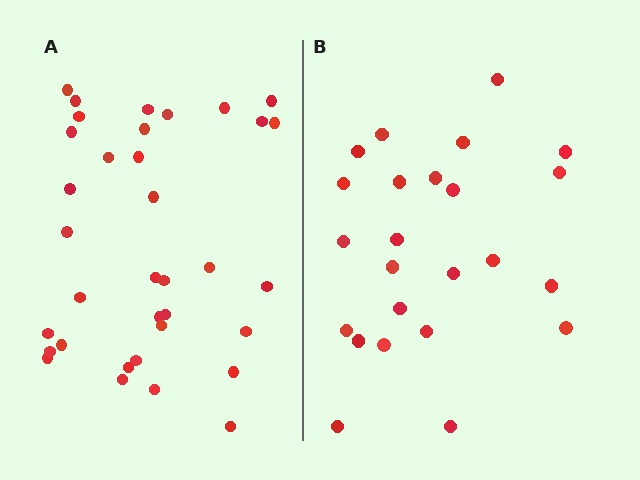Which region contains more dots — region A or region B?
Region A (the left region) has more dots.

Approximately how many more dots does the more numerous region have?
Region A has roughly 12 or so more dots than region B.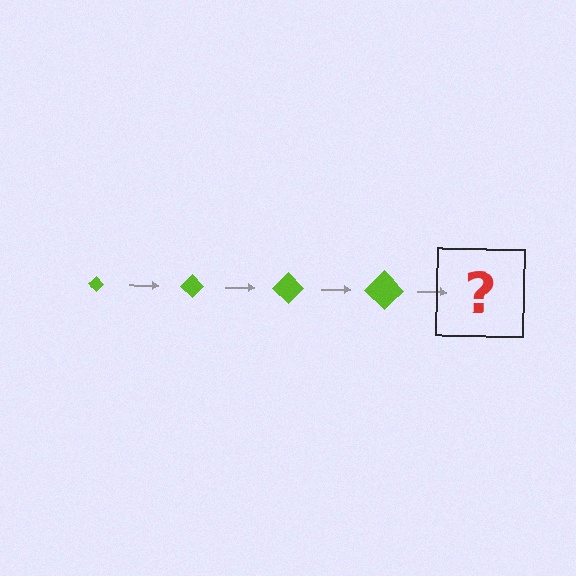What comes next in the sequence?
The next element should be a lime diamond, larger than the previous one.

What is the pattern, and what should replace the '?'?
The pattern is that the diamond gets progressively larger each step. The '?' should be a lime diamond, larger than the previous one.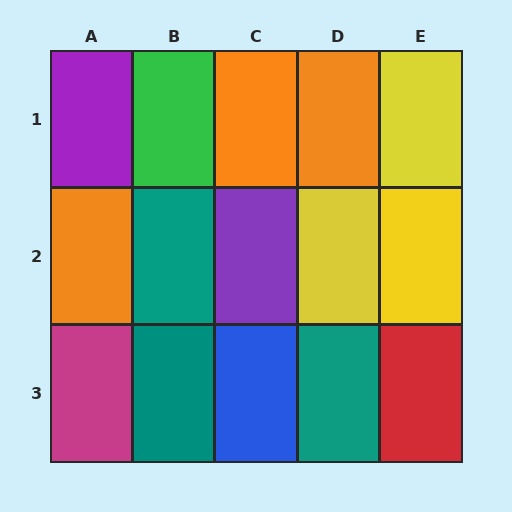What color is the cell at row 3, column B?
Teal.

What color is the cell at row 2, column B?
Teal.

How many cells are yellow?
3 cells are yellow.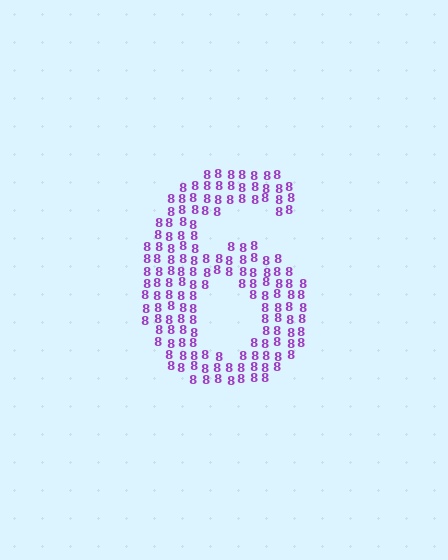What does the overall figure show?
The overall figure shows the digit 6.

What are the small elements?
The small elements are digit 8's.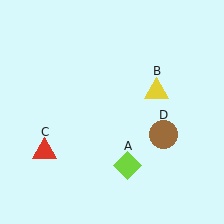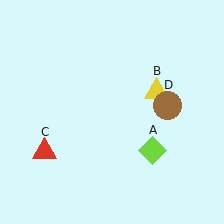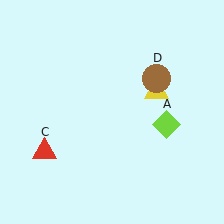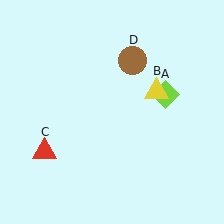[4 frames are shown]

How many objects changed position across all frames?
2 objects changed position: lime diamond (object A), brown circle (object D).